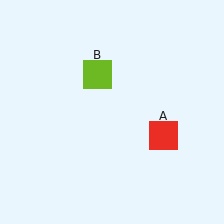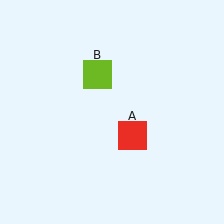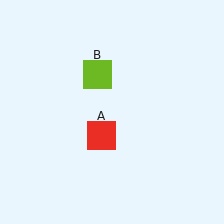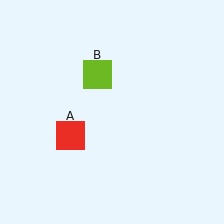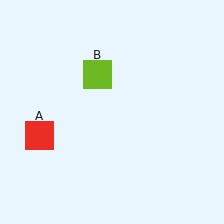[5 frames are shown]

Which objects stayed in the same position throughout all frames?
Lime square (object B) remained stationary.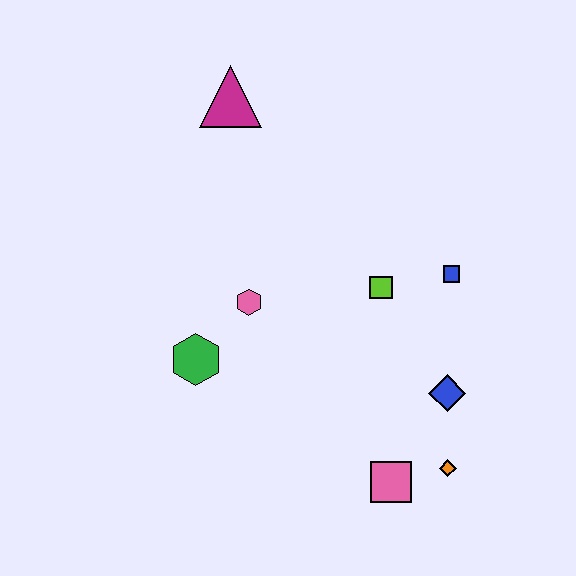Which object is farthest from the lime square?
The magenta triangle is farthest from the lime square.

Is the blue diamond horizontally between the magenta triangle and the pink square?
No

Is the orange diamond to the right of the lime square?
Yes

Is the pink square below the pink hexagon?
Yes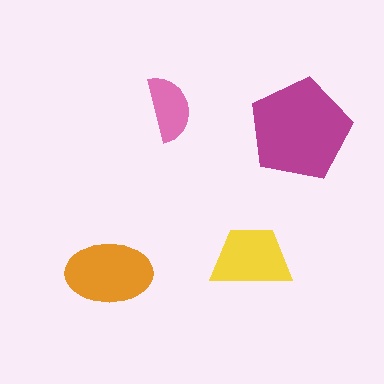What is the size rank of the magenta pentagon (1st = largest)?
1st.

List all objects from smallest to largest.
The pink semicircle, the yellow trapezoid, the orange ellipse, the magenta pentagon.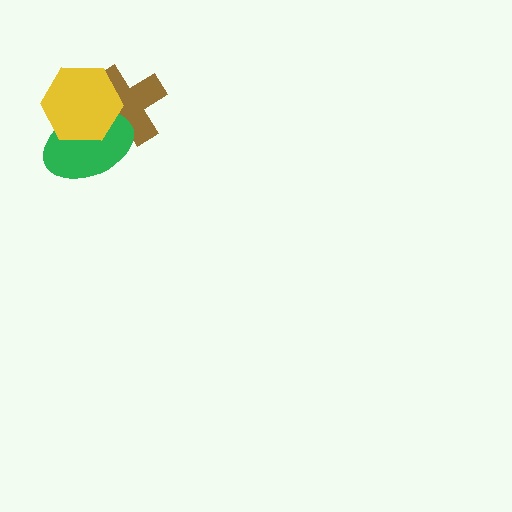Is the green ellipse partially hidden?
Yes, it is partially covered by another shape.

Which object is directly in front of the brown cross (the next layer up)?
The green ellipse is directly in front of the brown cross.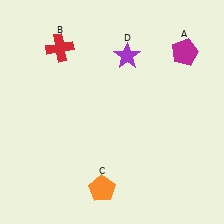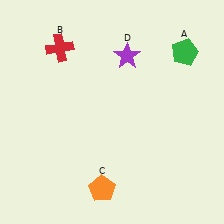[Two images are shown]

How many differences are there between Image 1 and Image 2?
There is 1 difference between the two images.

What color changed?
The pentagon (A) changed from magenta in Image 1 to green in Image 2.